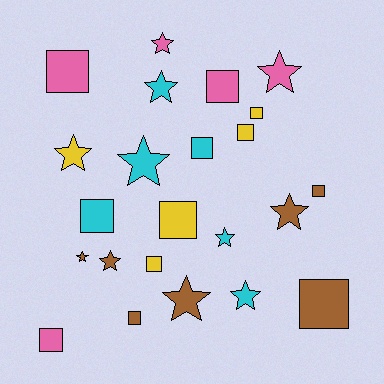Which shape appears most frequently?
Square, with 12 objects.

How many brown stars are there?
There are 4 brown stars.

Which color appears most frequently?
Brown, with 7 objects.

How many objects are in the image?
There are 23 objects.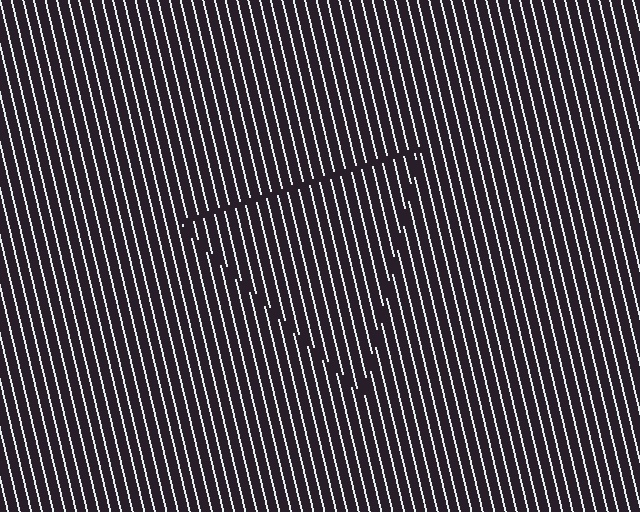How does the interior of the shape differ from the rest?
The interior of the shape contains the same grating, shifted by half a period — the contour is defined by the phase discontinuity where line-ends from the inner and outer gratings abut.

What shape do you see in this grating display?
An illusory triangle. The interior of the shape contains the same grating, shifted by half a period — the contour is defined by the phase discontinuity where line-ends from the inner and outer gratings abut.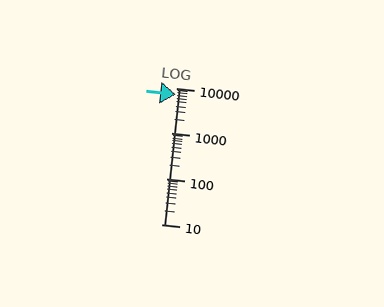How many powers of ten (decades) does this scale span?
The scale spans 3 decades, from 10 to 10000.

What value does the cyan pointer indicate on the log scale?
The pointer indicates approximately 7200.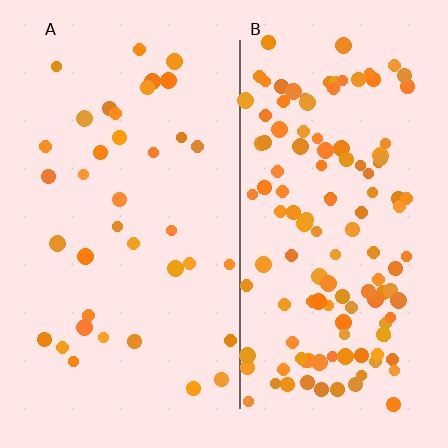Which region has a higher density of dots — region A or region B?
B (the right).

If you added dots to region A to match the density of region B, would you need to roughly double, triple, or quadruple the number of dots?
Approximately quadruple.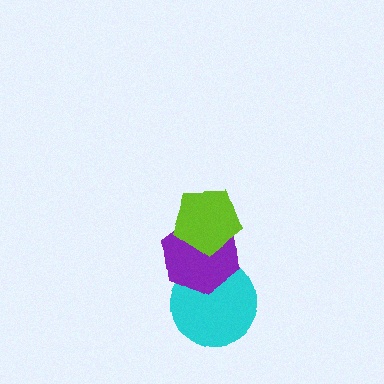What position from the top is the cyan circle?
The cyan circle is 3rd from the top.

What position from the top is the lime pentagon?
The lime pentagon is 1st from the top.